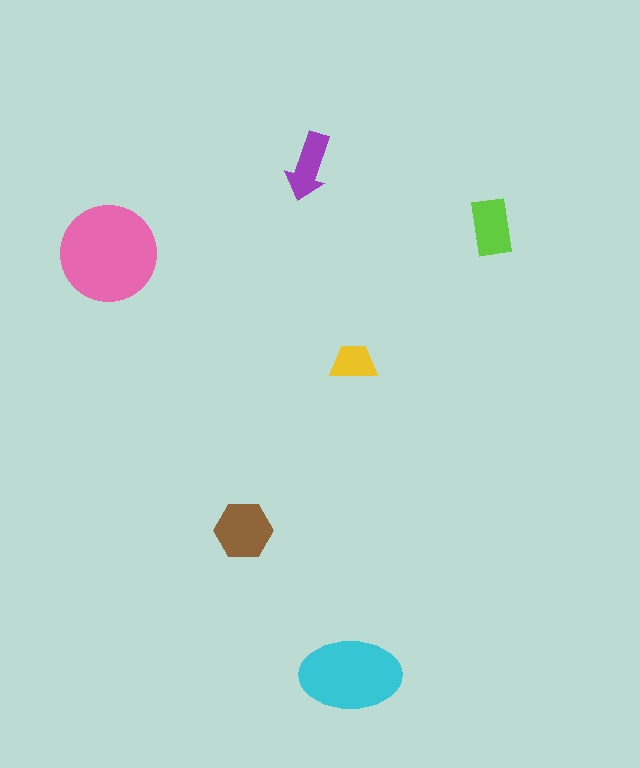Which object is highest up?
The purple arrow is topmost.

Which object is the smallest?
The yellow trapezoid.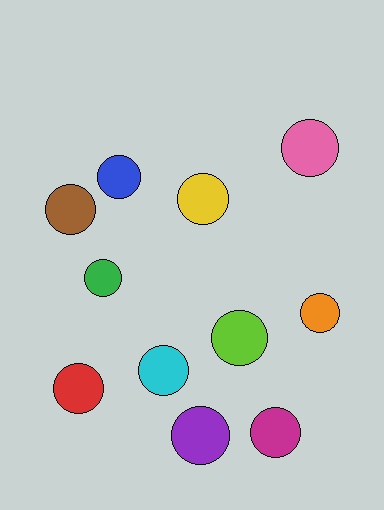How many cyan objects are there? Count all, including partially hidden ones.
There is 1 cyan object.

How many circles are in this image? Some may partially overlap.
There are 11 circles.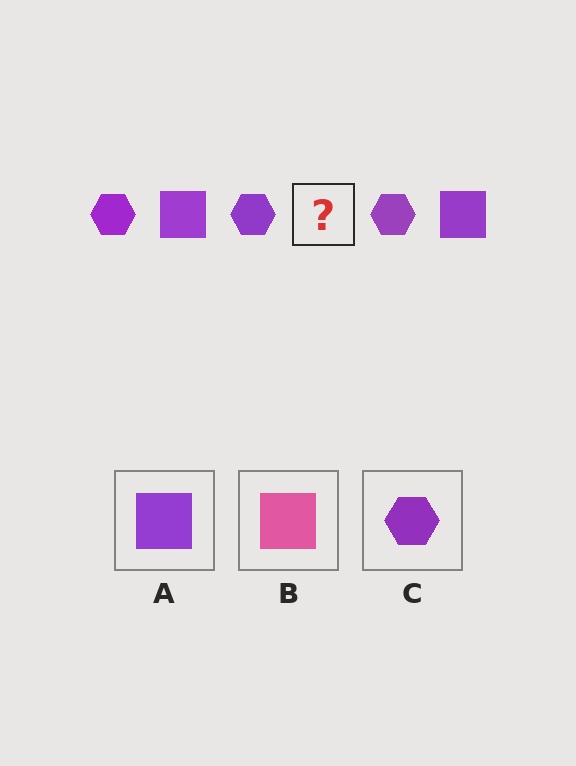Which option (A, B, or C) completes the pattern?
A.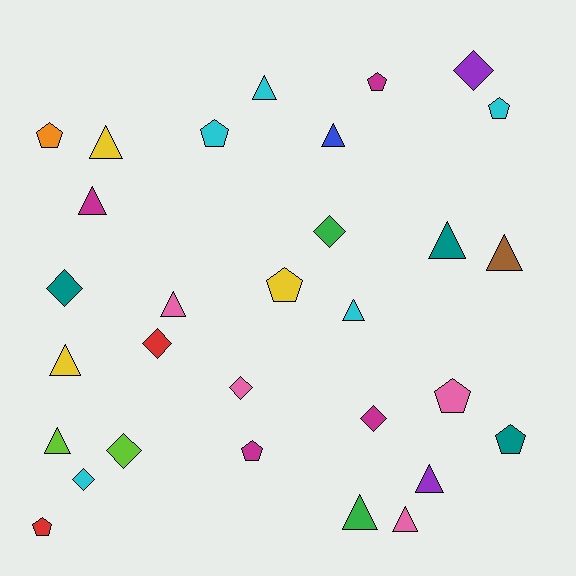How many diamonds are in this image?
There are 8 diamonds.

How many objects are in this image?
There are 30 objects.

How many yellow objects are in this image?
There are 3 yellow objects.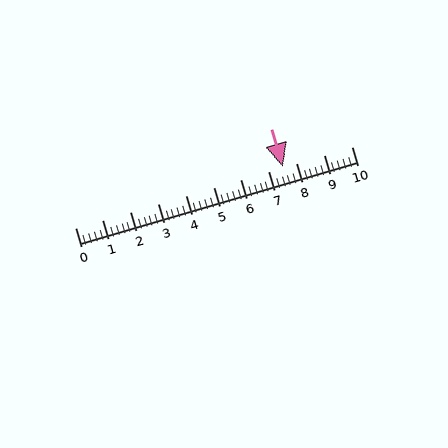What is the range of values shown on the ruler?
The ruler shows values from 0 to 10.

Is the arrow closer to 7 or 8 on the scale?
The arrow is closer to 8.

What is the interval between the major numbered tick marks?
The major tick marks are spaced 1 units apart.